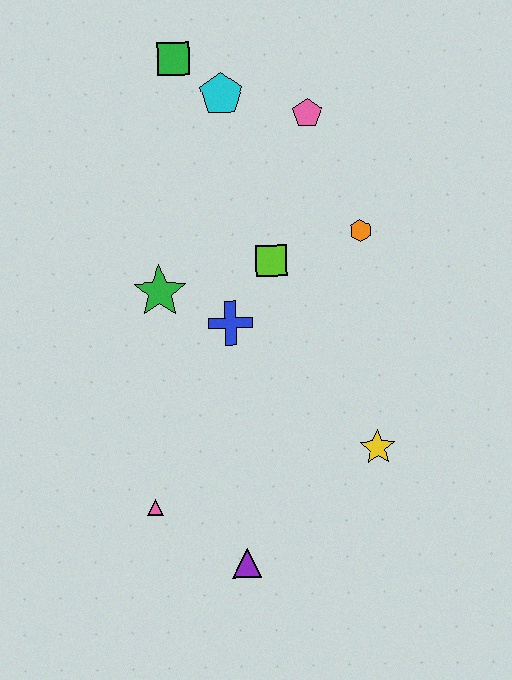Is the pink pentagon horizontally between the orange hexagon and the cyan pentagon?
Yes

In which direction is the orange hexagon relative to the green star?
The orange hexagon is to the right of the green star.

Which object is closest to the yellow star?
The purple triangle is closest to the yellow star.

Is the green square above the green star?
Yes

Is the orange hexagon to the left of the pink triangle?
No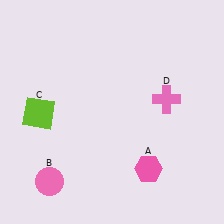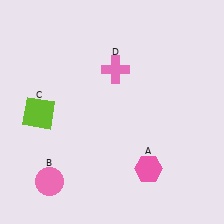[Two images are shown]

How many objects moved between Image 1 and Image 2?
1 object moved between the two images.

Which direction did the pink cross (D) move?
The pink cross (D) moved left.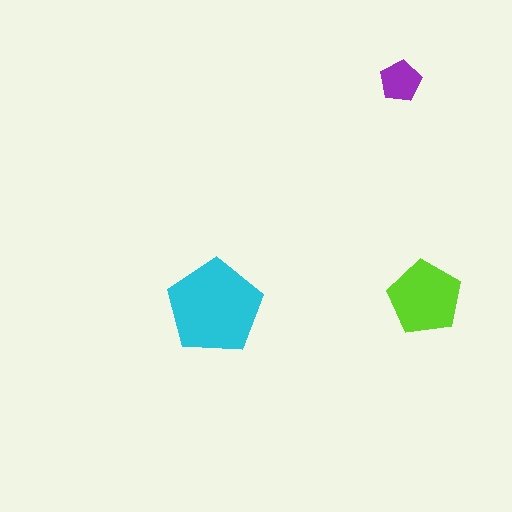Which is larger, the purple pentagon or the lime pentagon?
The lime one.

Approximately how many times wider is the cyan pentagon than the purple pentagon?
About 2.5 times wider.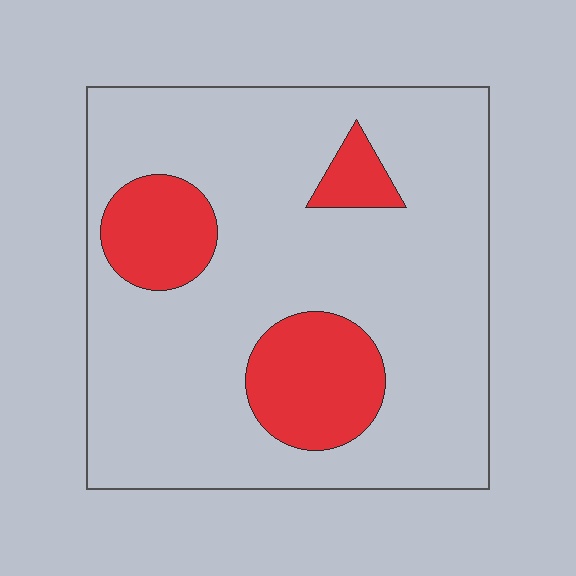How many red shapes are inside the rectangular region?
3.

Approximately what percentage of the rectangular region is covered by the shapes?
Approximately 20%.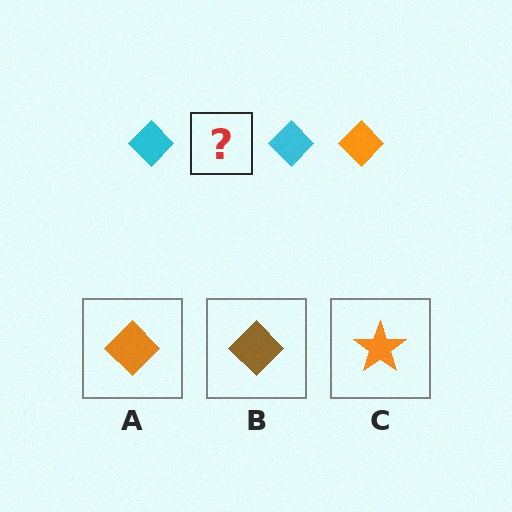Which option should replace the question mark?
Option A.